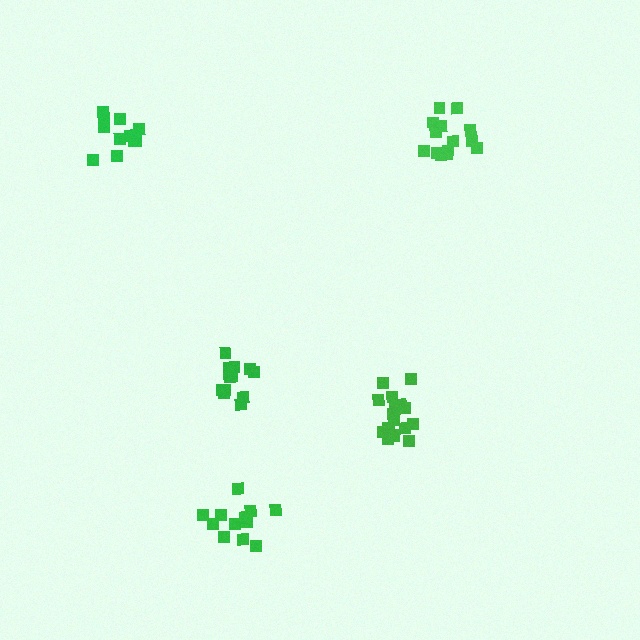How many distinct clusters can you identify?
There are 5 distinct clusters.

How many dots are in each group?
Group 1: 15 dots, Group 2: 18 dots, Group 3: 12 dots, Group 4: 13 dots, Group 5: 12 dots (70 total).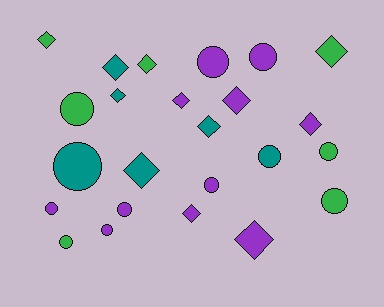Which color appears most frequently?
Purple, with 11 objects.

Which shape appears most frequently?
Circle, with 12 objects.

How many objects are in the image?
There are 24 objects.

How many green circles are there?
There are 4 green circles.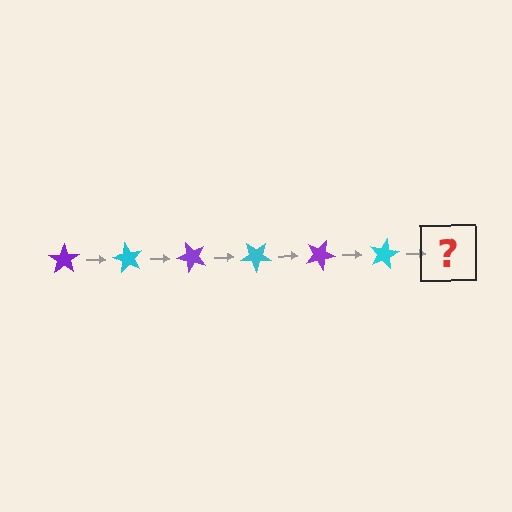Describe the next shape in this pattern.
It should be a purple star, rotated 360 degrees from the start.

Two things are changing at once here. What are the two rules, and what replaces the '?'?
The two rules are that it rotates 60 degrees each step and the color cycles through purple and cyan. The '?' should be a purple star, rotated 360 degrees from the start.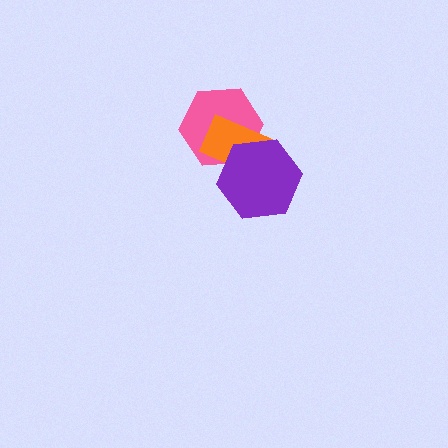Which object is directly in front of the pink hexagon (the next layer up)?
The orange rectangle is directly in front of the pink hexagon.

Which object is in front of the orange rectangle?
The purple hexagon is in front of the orange rectangle.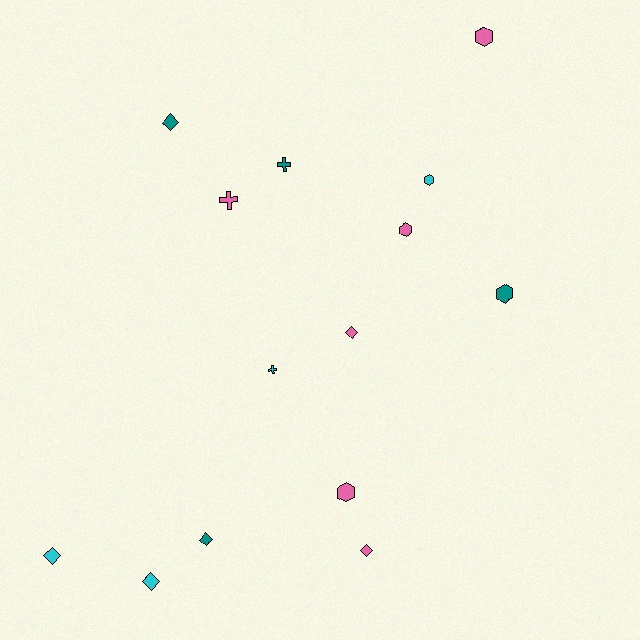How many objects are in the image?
There are 14 objects.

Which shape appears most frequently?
Diamond, with 6 objects.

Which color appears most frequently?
Pink, with 6 objects.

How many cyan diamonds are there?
There are 2 cyan diamonds.